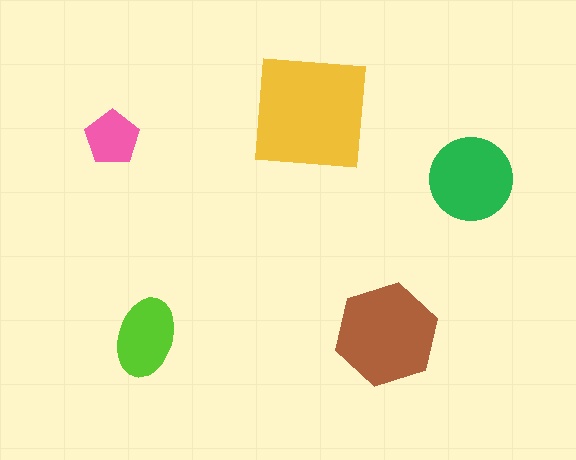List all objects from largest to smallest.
The yellow square, the brown hexagon, the green circle, the lime ellipse, the pink pentagon.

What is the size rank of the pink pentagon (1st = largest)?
5th.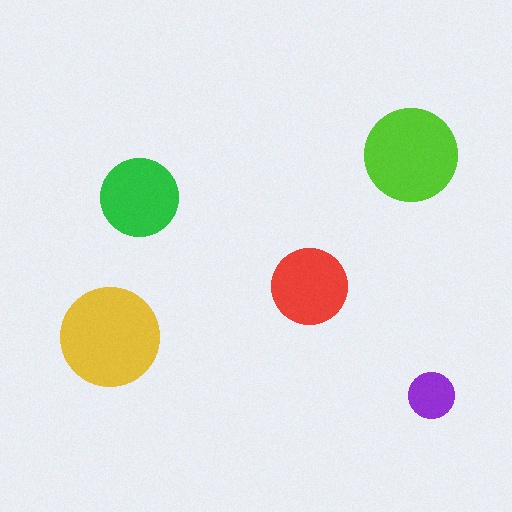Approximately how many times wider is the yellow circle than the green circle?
About 1.5 times wider.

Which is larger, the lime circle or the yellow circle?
The yellow one.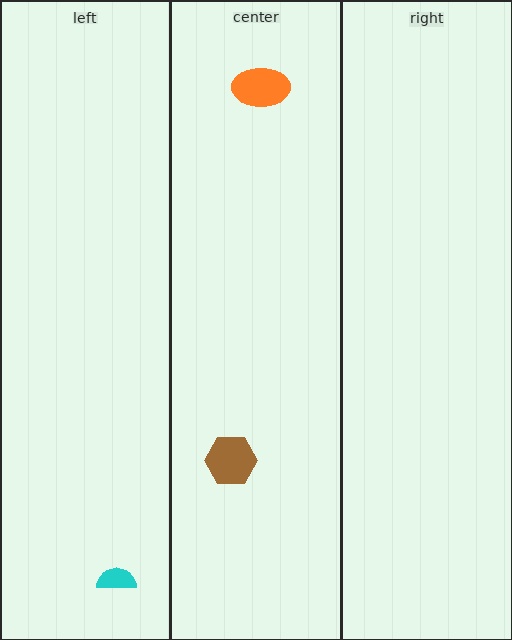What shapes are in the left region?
The cyan semicircle.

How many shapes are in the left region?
1.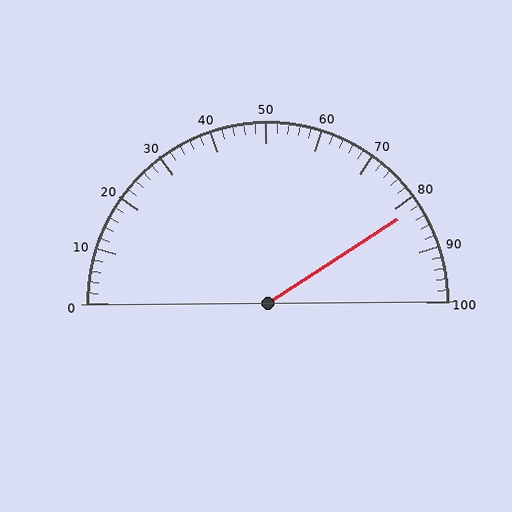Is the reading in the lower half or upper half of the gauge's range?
The reading is in the upper half of the range (0 to 100).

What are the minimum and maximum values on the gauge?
The gauge ranges from 0 to 100.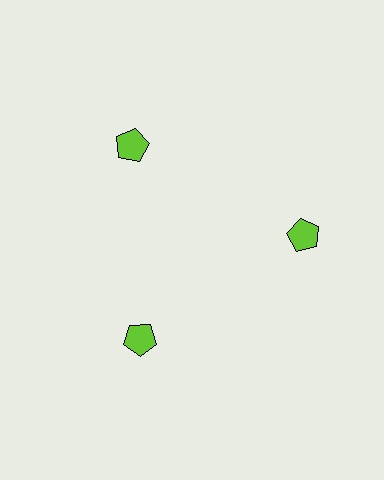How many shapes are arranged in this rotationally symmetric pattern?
There are 3 shapes, arranged in 3 groups of 1.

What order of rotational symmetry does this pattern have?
This pattern has 3-fold rotational symmetry.